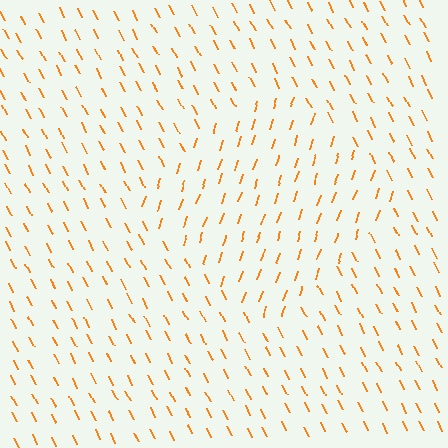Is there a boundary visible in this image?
Yes, there is a texture boundary formed by a change in line orientation.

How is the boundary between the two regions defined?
The boundary is defined purely by a change in line orientation (approximately 45 degrees difference). All lines are the same color and thickness.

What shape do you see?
I see a diamond.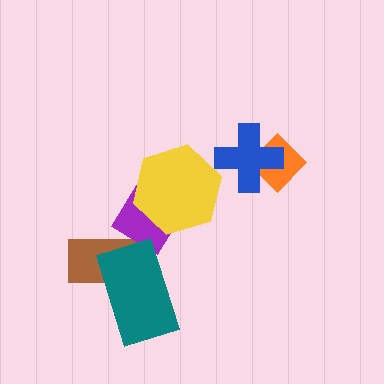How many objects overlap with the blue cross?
1 object overlaps with the blue cross.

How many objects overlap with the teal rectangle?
2 objects overlap with the teal rectangle.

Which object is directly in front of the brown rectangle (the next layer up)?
The purple diamond is directly in front of the brown rectangle.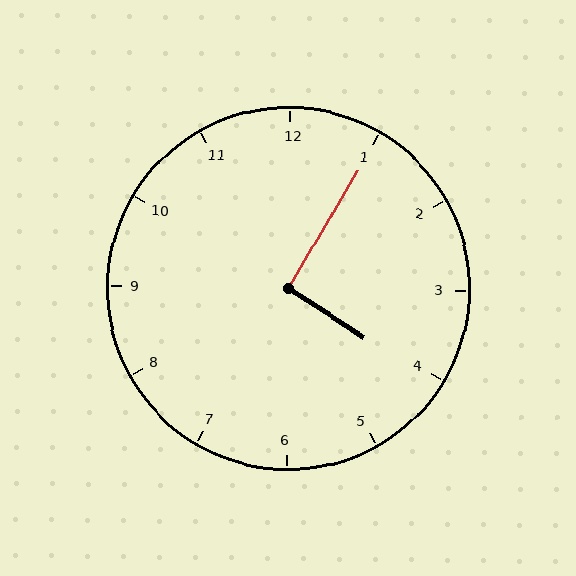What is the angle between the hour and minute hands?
Approximately 92 degrees.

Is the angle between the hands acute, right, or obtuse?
It is right.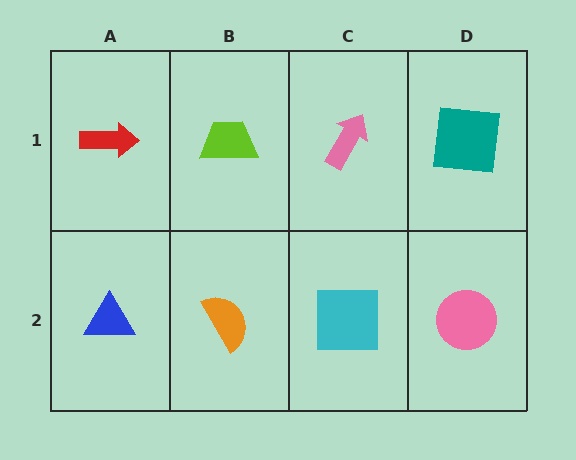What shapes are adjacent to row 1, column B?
An orange semicircle (row 2, column B), a red arrow (row 1, column A), a pink arrow (row 1, column C).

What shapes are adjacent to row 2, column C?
A pink arrow (row 1, column C), an orange semicircle (row 2, column B), a pink circle (row 2, column D).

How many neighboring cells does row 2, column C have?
3.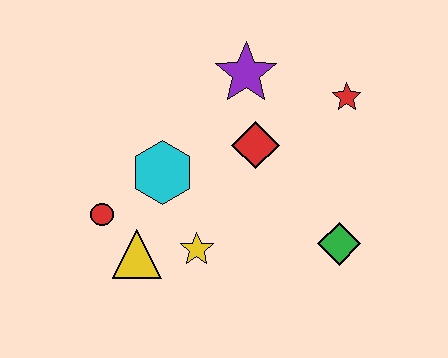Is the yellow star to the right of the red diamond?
No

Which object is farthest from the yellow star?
The red star is farthest from the yellow star.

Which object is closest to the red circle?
The yellow triangle is closest to the red circle.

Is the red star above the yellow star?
Yes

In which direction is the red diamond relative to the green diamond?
The red diamond is above the green diamond.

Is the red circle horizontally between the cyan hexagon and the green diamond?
No